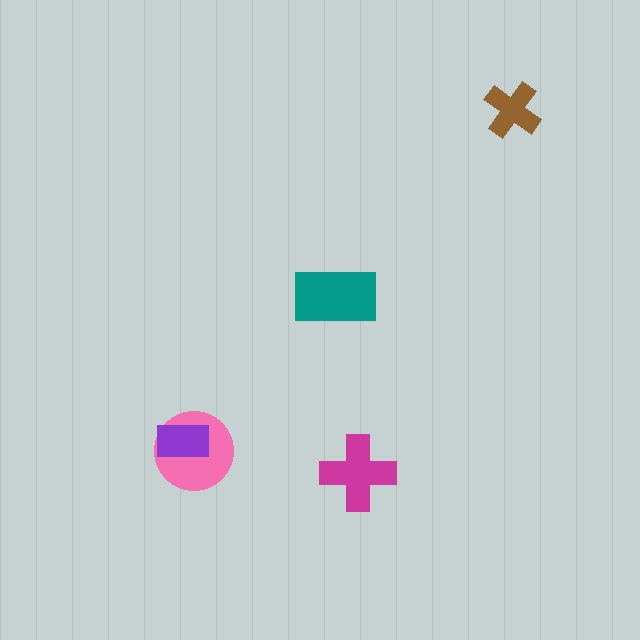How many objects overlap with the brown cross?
0 objects overlap with the brown cross.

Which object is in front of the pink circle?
The purple rectangle is in front of the pink circle.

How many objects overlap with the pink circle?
1 object overlaps with the pink circle.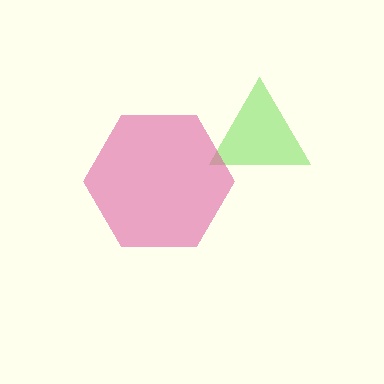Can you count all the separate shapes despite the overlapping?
Yes, there are 2 separate shapes.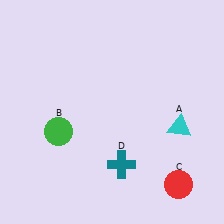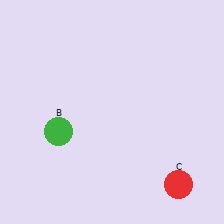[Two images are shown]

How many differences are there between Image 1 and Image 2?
There are 2 differences between the two images.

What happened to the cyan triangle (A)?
The cyan triangle (A) was removed in Image 2. It was in the bottom-right area of Image 1.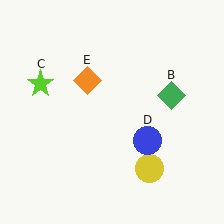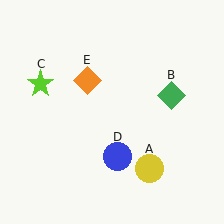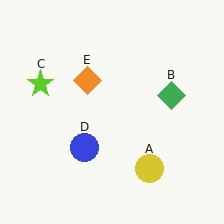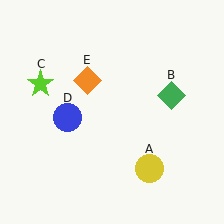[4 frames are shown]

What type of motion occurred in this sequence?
The blue circle (object D) rotated clockwise around the center of the scene.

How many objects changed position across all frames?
1 object changed position: blue circle (object D).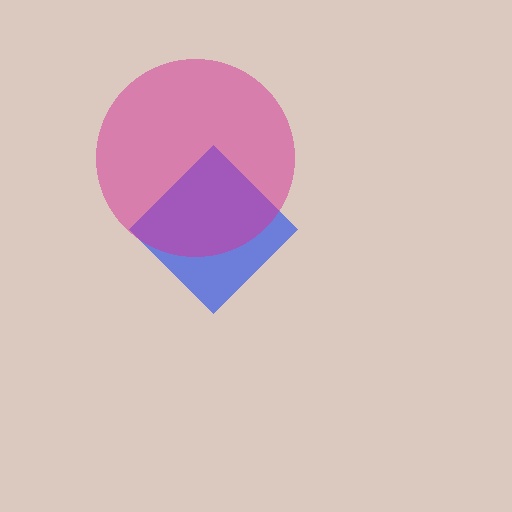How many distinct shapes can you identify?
There are 2 distinct shapes: a blue diamond, a magenta circle.